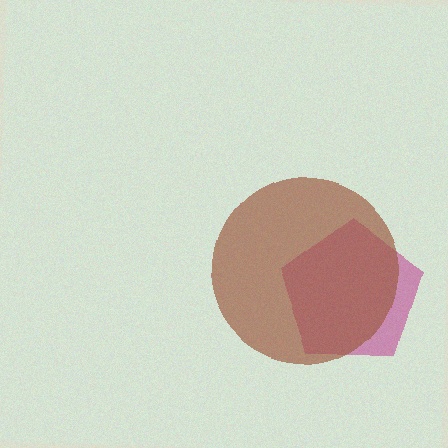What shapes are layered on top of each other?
The layered shapes are: a magenta pentagon, a brown circle.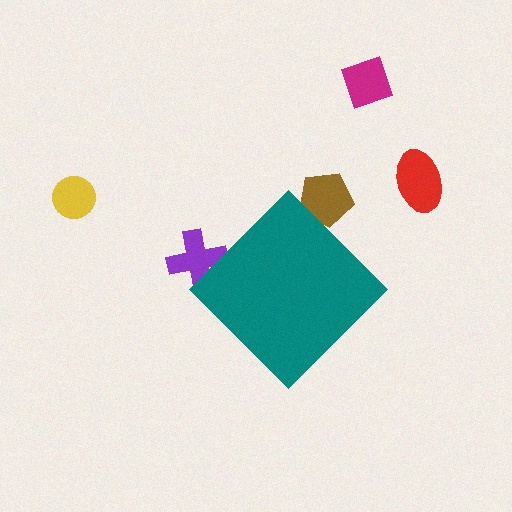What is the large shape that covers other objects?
A teal diamond.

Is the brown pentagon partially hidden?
Yes, the brown pentagon is partially hidden behind the teal diamond.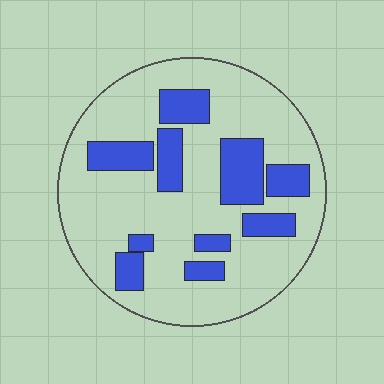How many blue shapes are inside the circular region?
10.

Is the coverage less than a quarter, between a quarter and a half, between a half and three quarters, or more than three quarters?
Less than a quarter.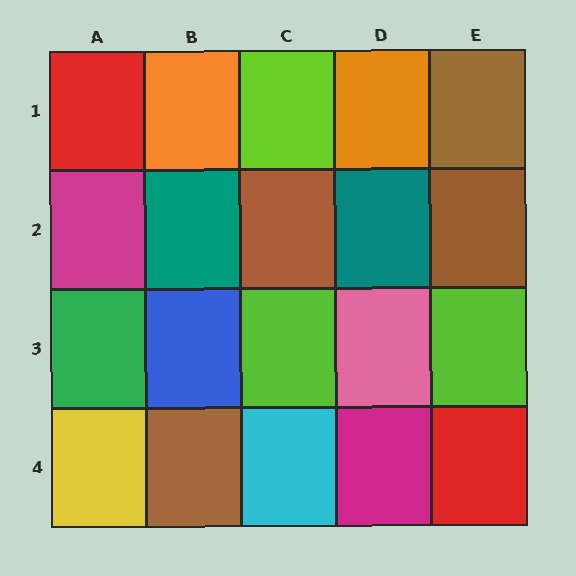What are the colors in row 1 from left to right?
Red, orange, lime, orange, brown.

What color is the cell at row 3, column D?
Pink.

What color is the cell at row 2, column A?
Magenta.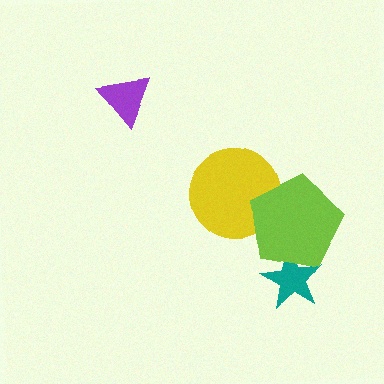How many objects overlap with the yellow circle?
1 object overlaps with the yellow circle.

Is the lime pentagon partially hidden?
No, no other shape covers it.